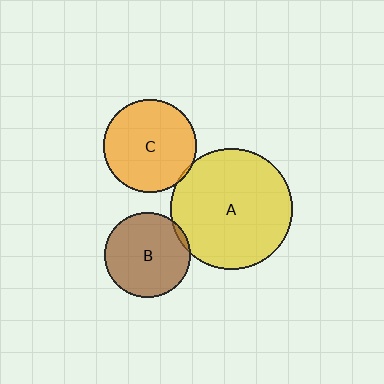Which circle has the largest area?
Circle A (yellow).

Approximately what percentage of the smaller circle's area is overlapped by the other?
Approximately 5%.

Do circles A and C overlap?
Yes.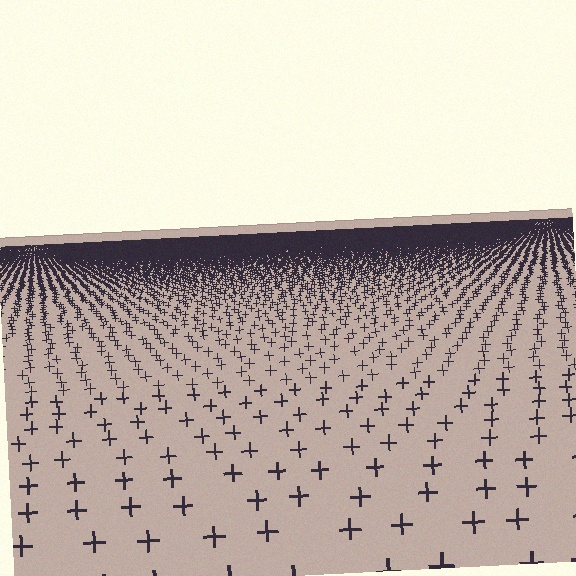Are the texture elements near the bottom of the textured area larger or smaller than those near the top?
Larger. Near the bottom, elements are closer to the viewer and appear at a bigger on-screen size.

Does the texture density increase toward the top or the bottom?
Density increases toward the top.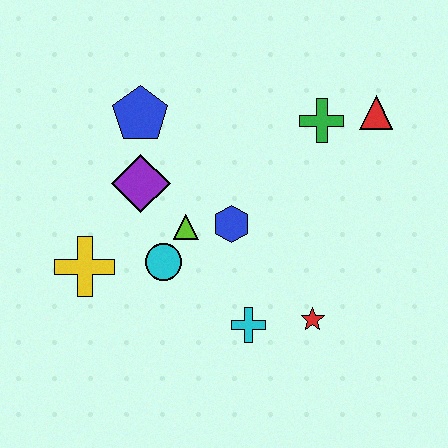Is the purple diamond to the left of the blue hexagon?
Yes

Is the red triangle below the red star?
No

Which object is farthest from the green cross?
The yellow cross is farthest from the green cross.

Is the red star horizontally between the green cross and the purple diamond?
Yes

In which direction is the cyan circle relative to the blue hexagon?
The cyan circle is to the left of the blue hexagon.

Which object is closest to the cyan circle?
The lime triangle is closest to the cyan circle.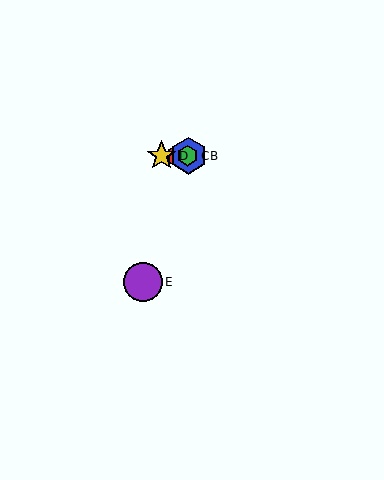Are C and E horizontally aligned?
No, C is at y≈156 and E is at y≈282.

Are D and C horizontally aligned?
Yes, both are at y≈156.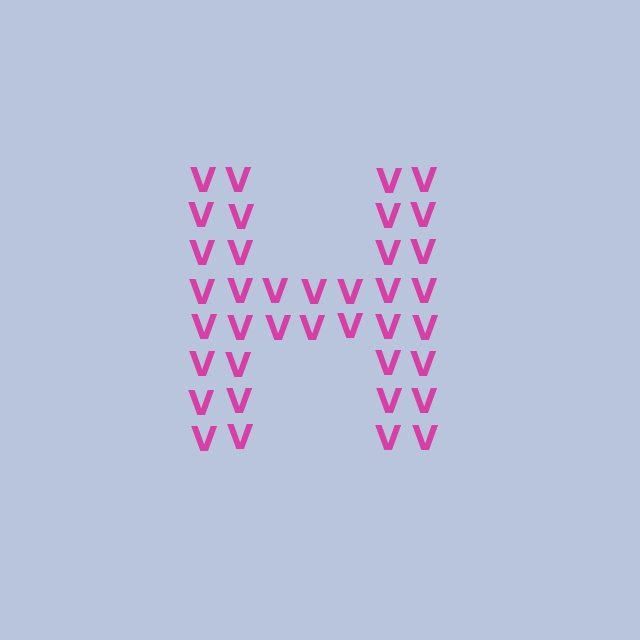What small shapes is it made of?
It is made of small letter V's.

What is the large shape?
The large shape is the letter H.